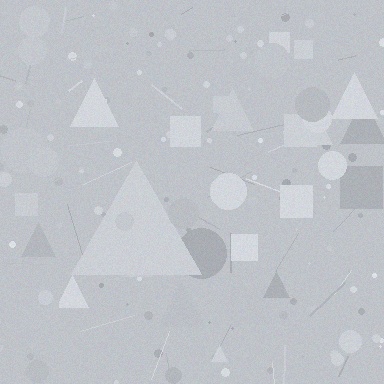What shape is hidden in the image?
A triangle is hidden in the image.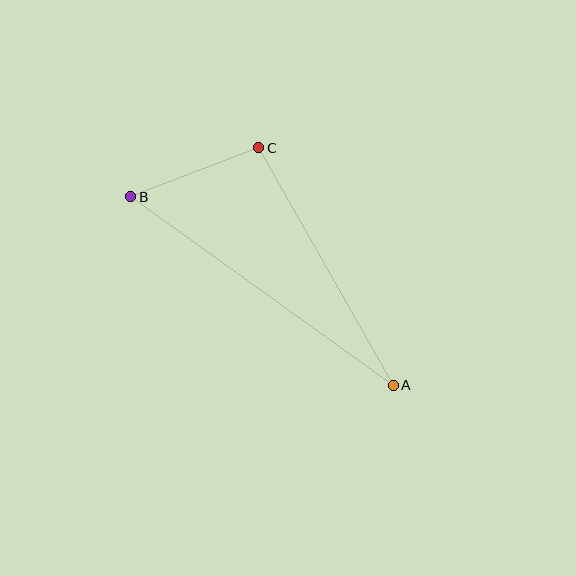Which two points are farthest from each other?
Points A and B are farthest from each other.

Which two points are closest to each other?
Points B and C are closest to each other.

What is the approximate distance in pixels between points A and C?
The distance between A and C is approximately 273 pixels.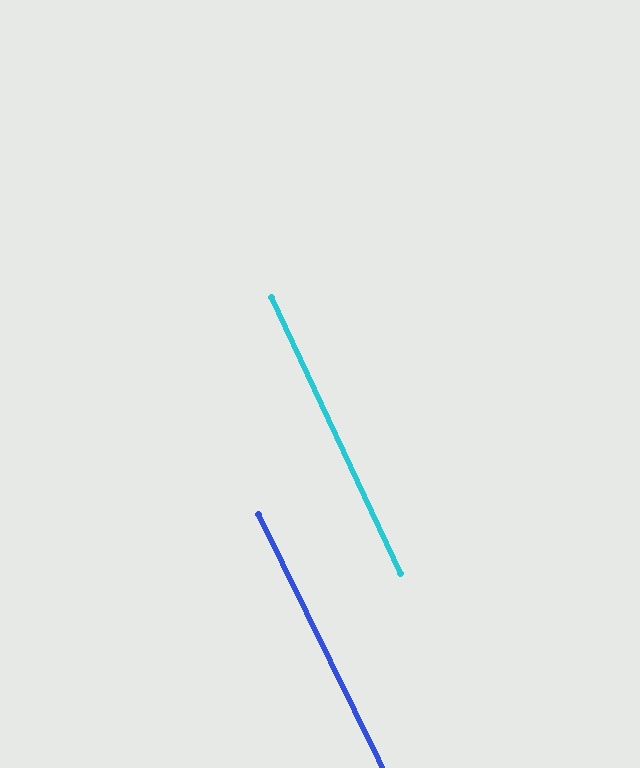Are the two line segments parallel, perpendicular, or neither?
Parallel — their directions differ by only 1.0°.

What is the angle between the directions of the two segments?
Approximately 1 degree.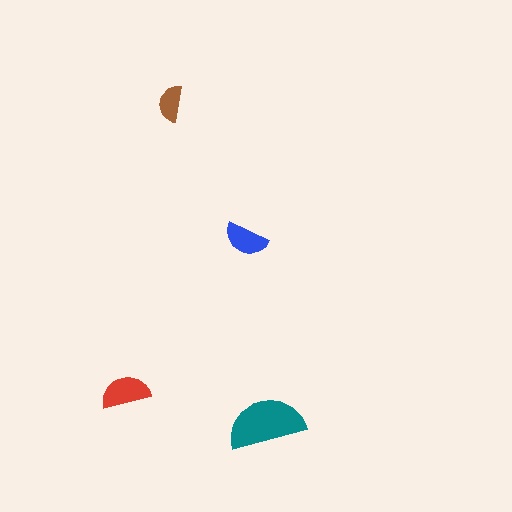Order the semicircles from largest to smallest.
the teal one, the red one, the blue one, the brown one.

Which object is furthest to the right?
The teal semicircle is rightmost.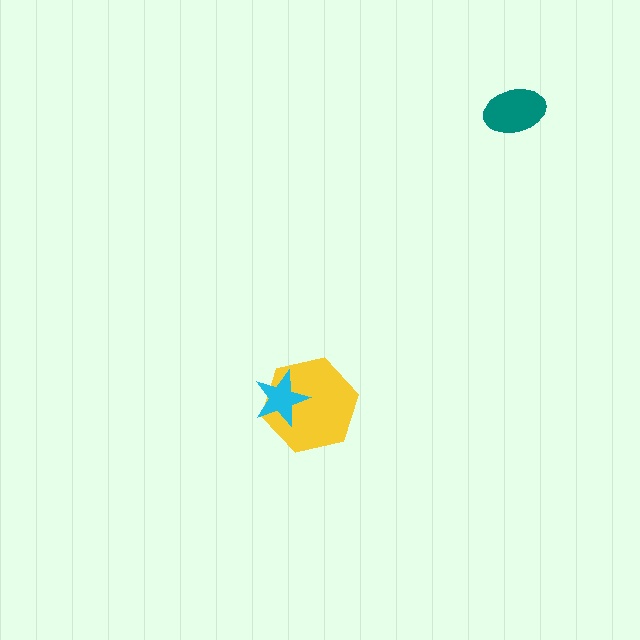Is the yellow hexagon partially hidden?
Yes, it is partially covered by another shape.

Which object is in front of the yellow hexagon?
The cyan star is in front of the yellow hexagon.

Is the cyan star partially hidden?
No, no other shape covers it.